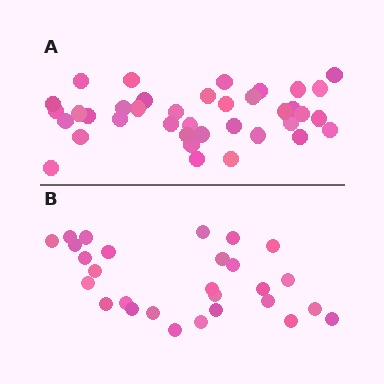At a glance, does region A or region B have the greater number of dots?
Region A (the top region) has more dots.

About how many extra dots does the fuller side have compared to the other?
Region A has roughly 10 or so more dots than region B.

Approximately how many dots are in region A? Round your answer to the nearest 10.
About 40 dots. (The exact count is 38, which rounds to 40.)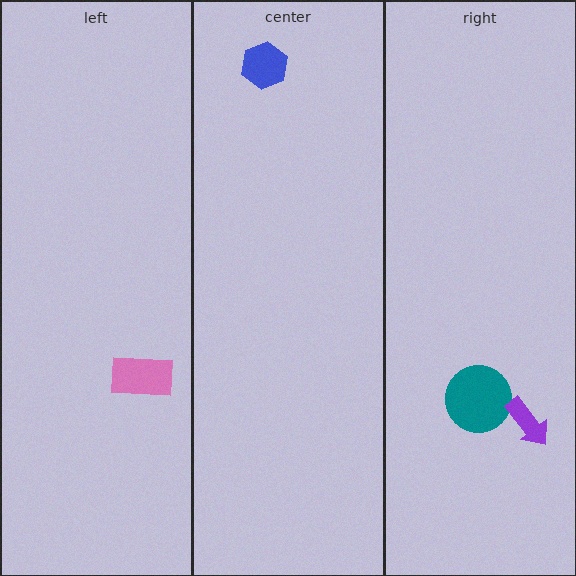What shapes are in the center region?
The blue hexagon.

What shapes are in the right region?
The teal circle, the purple arrow.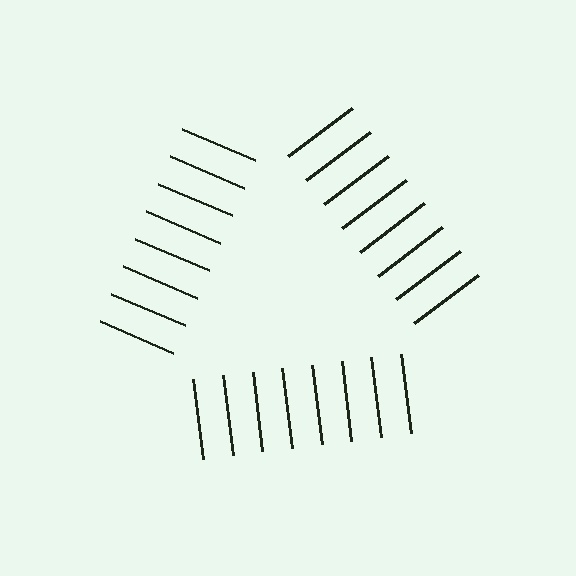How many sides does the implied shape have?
3 sides — the line-ends trace a triangle.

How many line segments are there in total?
24 — 8 along each of the 3 edges.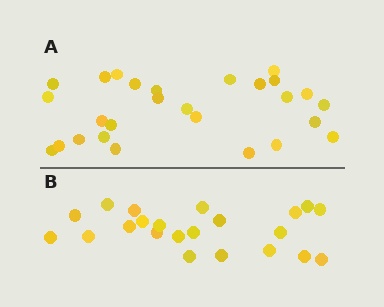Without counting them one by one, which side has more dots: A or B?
Region A (the top region) has more dots.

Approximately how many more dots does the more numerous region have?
Region A has about 5 more dots than region B.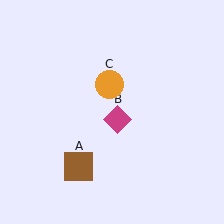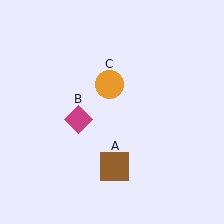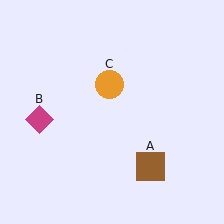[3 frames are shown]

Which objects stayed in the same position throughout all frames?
Orange circle (object C) remained stationary.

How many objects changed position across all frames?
2 objects changed position: brown square (object A), magenta diamond (object B).